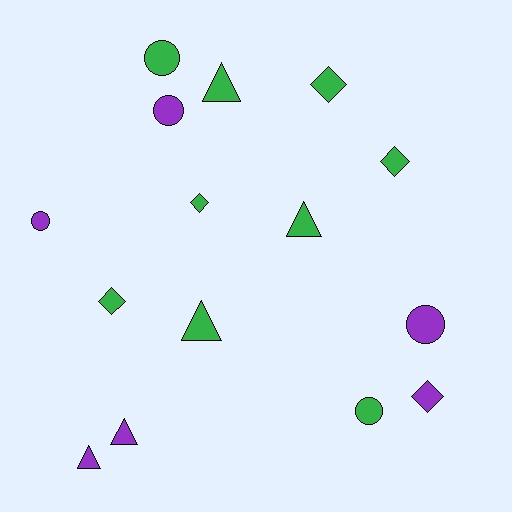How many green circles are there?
There are 2 green circles.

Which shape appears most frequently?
Diamond, with 5 objects.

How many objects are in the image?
There are 15 objects.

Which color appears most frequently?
Green, with 9 objects.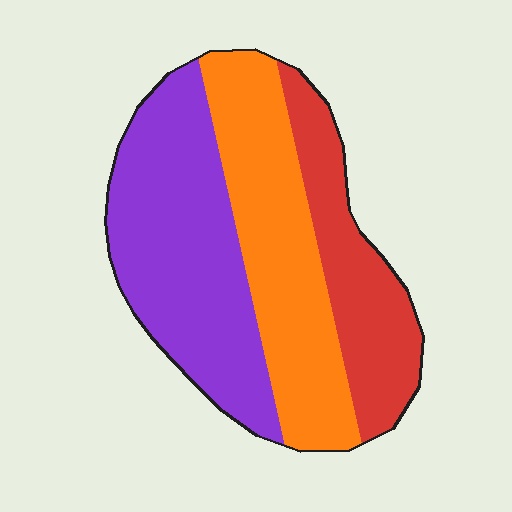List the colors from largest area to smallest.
From largest to smallest: purple, orange, red.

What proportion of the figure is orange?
Orange covers roughly 35% of the figure.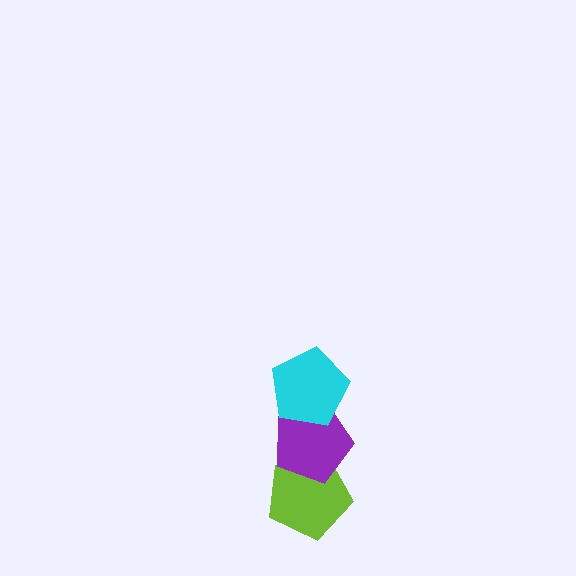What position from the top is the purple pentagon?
The purple pentagon is 2nd from the top.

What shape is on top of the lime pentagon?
The purple pentagon is on top of the lime pentagon.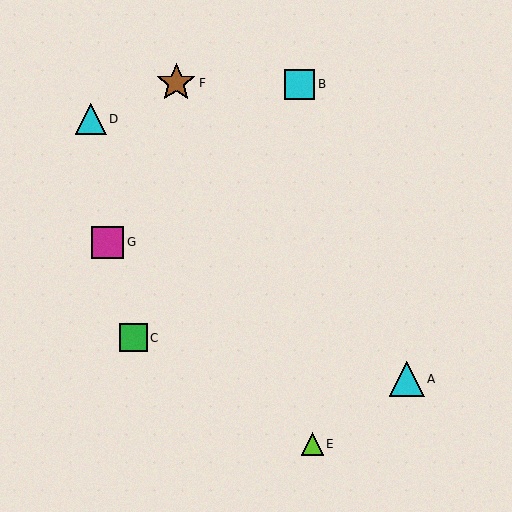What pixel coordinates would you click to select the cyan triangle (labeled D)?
Click at (91, 119) to select the cyan triangle D.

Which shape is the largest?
The brown star (labeled F) is the largest.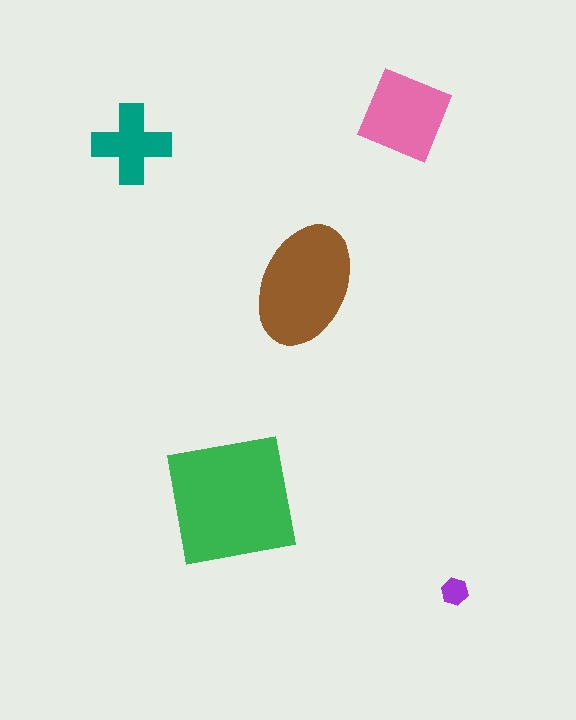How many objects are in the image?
There are 5 objects in the image.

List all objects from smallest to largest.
The purple hexagon, the teal cross, the pink diamond, the brown ellipse, the green square.